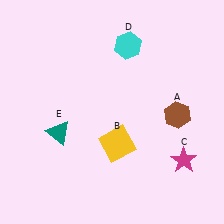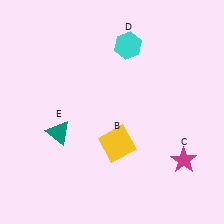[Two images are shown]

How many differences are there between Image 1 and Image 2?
There is 1 difference between the two images.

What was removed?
The brown hexagon (A) was removed in Image 2.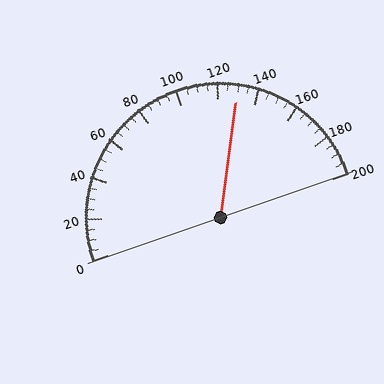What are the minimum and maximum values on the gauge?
The gauge ranges from 0 to 200.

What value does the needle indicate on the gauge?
The needle indicates approximately 130.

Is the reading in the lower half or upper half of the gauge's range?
The reading is in the upper half of the range (0 to 200).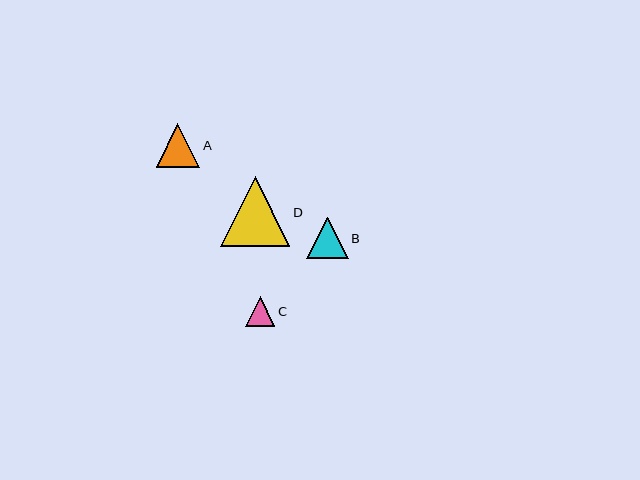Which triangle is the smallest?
Triangle C is the smallest with a size of approximately 30 pixels.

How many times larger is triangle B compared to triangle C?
Triangle B is approximately 1.4 times the size of triangle C.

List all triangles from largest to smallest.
From largest to smallest: D, A, B, C.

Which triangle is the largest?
Triangle D is the largest with a size of approximately 69 pixels.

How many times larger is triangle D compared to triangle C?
Triangle D is approximately 2.3 times the size of triangle C.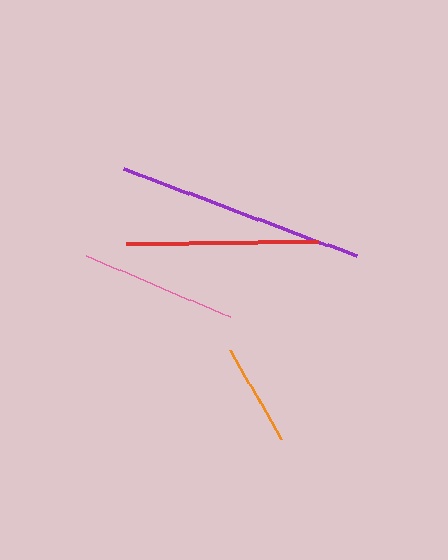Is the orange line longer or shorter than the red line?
The red line is longer than the orange line.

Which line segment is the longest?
The purple line is the longest at approximately 248 pixels.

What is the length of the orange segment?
The orange segment is approximately 103 pixels long.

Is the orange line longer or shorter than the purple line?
The purple line is longer than the orange line.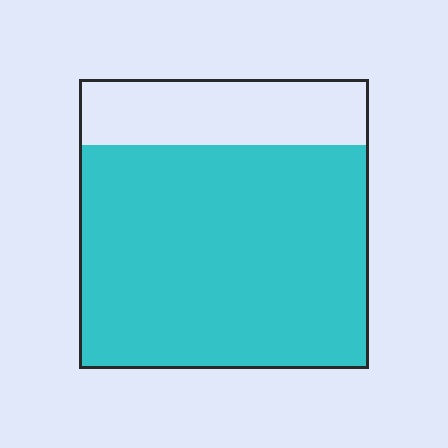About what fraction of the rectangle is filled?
About three quarters (3/4).